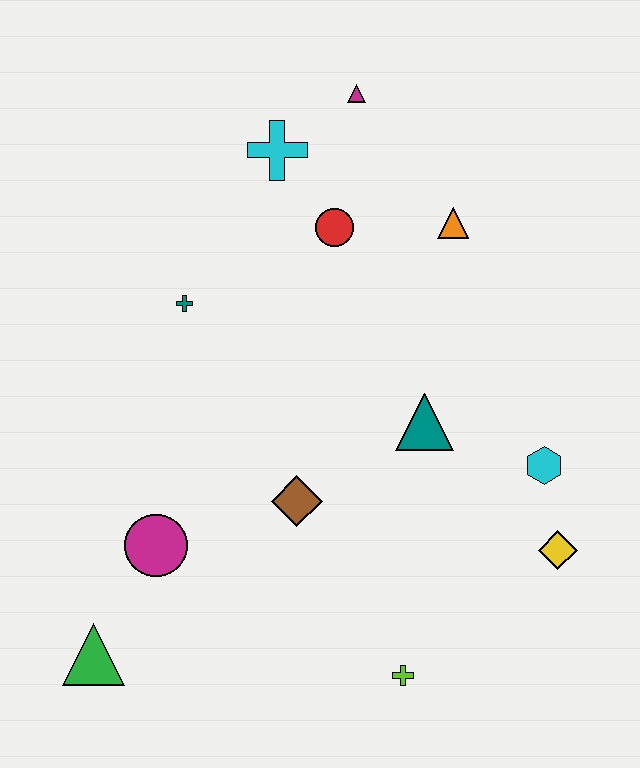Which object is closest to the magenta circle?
The green triangle is closest to the magenta circle.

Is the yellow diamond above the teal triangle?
No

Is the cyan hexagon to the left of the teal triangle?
No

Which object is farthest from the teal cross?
The yellow diamond is farthest from the teal cross.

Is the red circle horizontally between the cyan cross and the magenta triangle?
Yes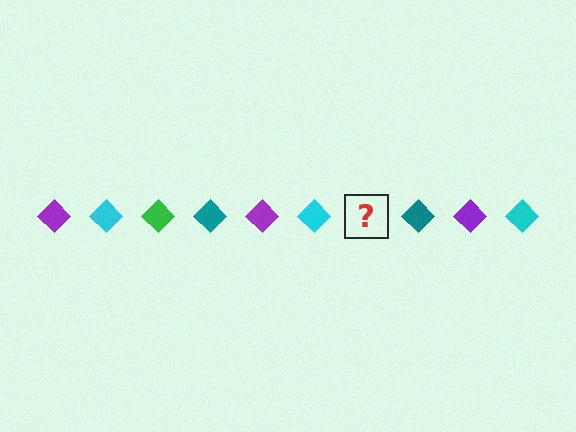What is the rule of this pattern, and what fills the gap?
The rule is that the pattern cycles through purple, cyan, green, teal diamonds. The gap should be filled with a green diamond.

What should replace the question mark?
The question mark should be replaced with a green diamond.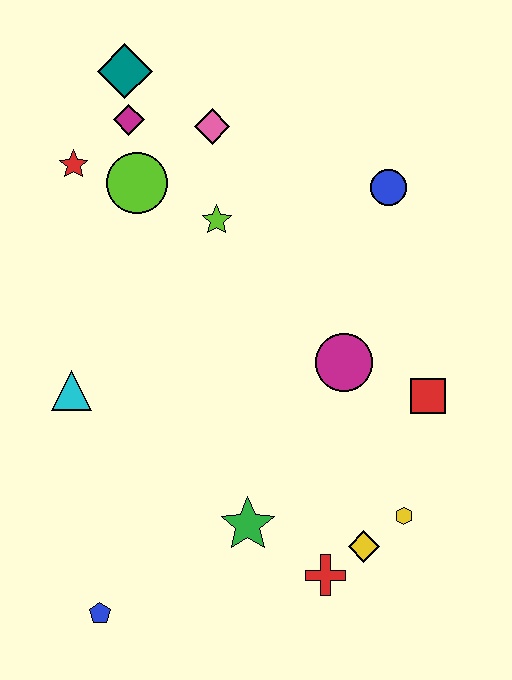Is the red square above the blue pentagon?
Yes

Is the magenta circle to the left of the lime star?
No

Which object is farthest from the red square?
The teal diamond is farthest from the red square.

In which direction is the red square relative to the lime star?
The red square is to the right of the lime star.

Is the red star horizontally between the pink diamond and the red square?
No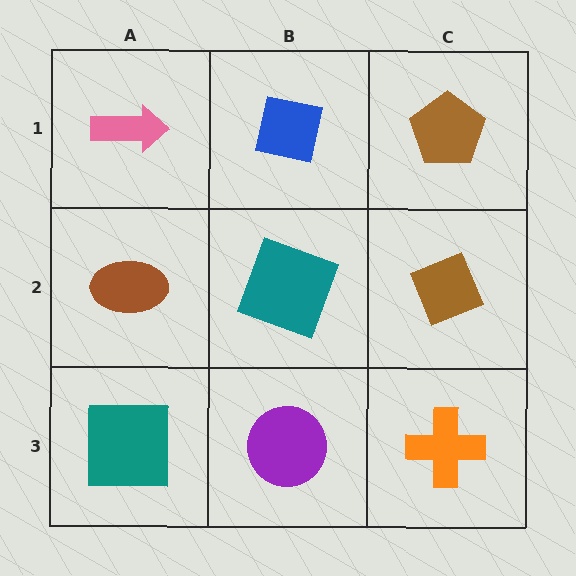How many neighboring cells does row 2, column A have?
3.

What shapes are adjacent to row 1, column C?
A brown diamond (row 2, column C), a blue square (row 1, column B).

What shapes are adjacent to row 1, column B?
A teal square (row 2, column B), a pink arrow (row 1, column A), a brown pentagon (row 1, column C).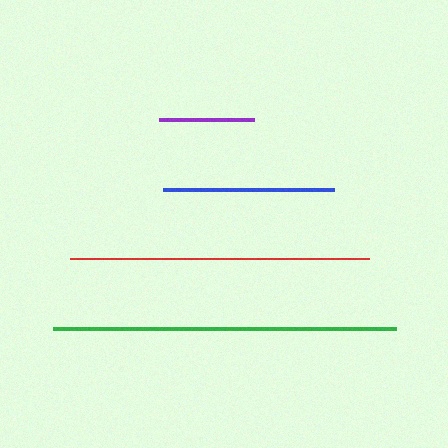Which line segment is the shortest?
The purple line is the shortest at approximately 95 pixels.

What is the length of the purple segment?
The purple segment is approximately 95 pixels long.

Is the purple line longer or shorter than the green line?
The green line is longer than the purple line.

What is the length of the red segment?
The red segment is approximately 298 pixels long.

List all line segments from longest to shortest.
From longest to shortest: green, red, blue, purple.